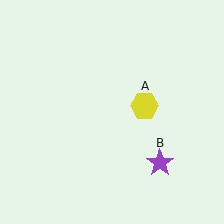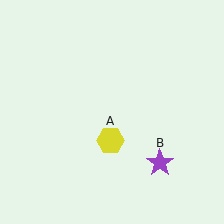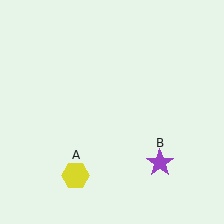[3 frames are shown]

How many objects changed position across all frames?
1 object changed position: yellow hexagon (object A).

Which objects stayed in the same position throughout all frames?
Purple star (object B) remained stationary.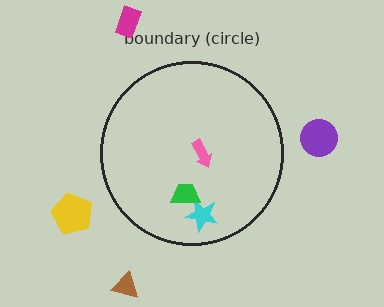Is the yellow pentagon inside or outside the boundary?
Outside.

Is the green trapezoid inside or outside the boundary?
Inside.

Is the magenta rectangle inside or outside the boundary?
Outside.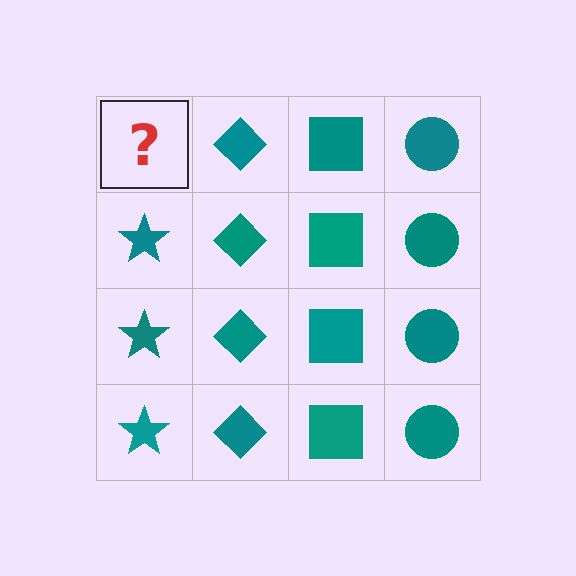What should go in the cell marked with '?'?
The missing cell should contain a teal star.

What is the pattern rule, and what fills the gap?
The rule is that each column has a consistent shape. The gap should be filled with a teal star.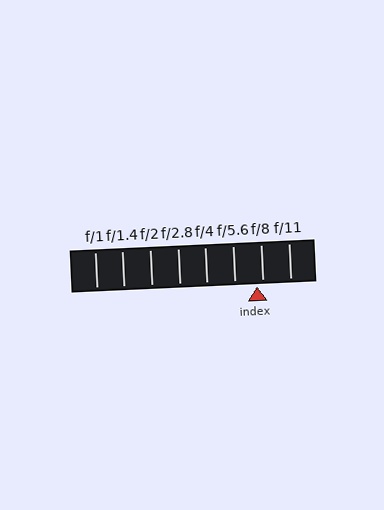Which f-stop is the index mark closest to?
The index mark is closest to f/8.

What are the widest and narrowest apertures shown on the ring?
The widest aperture shown is f/1 and the narrowest is f/11.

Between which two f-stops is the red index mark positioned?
The index mark is between f/5.6 and f/8.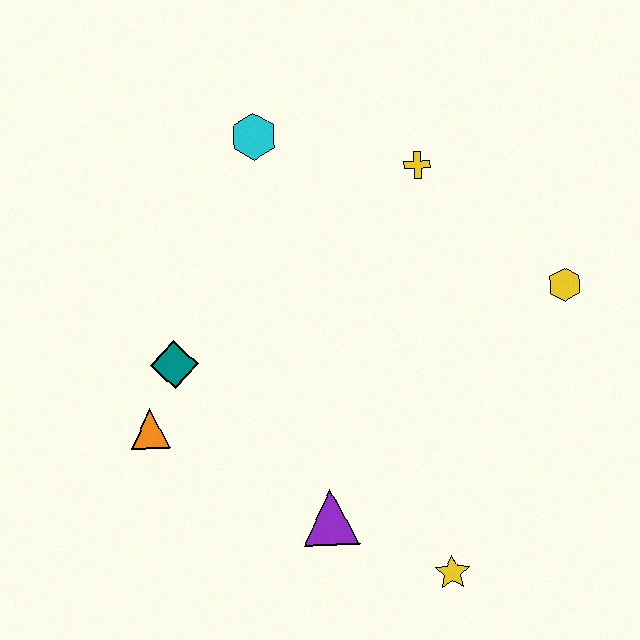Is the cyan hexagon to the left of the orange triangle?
No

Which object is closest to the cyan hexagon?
The yellow cross is closest to the cyan hexagon.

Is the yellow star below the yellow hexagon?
Yes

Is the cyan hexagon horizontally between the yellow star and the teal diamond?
Yes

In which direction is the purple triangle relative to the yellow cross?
The purple triangle is below the yellow cross.